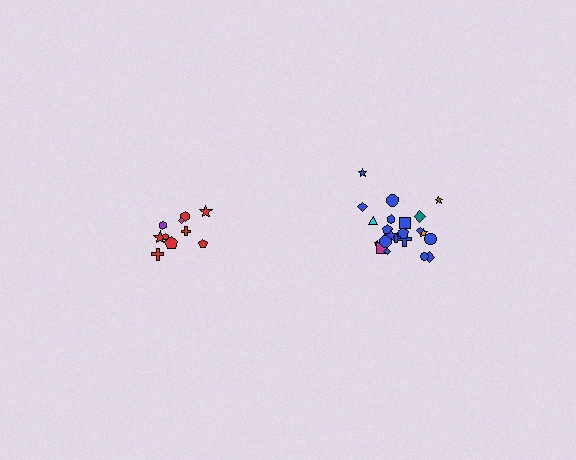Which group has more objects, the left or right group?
The right group.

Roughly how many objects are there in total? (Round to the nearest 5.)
Roughly 30 objects in total.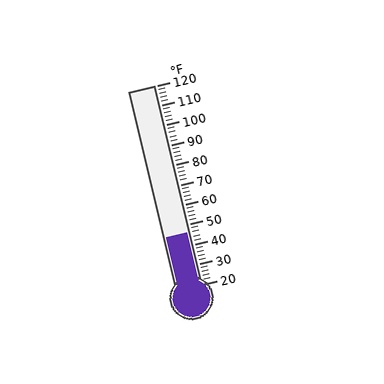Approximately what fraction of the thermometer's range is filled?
The thermometer is filled to approximately 25% of its range.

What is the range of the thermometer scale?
The thermometer scale ranges from 20°F to 120°F.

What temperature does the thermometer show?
The thermometer shows approximately 46°F.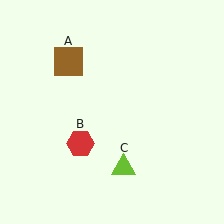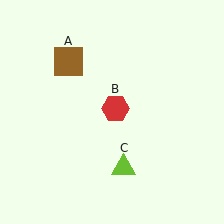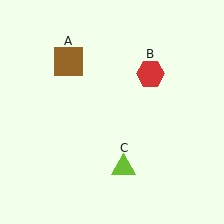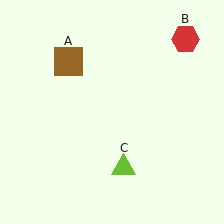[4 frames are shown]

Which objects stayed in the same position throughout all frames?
Brown square (object A) and lime triangle (object C) remained stationary.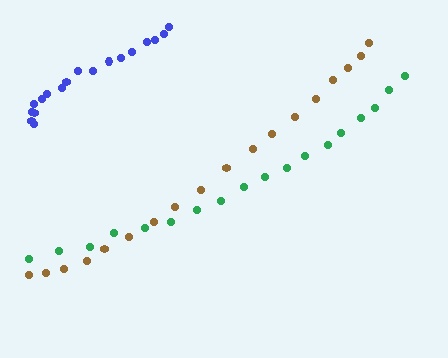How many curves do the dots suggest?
There are 3 distinct paths.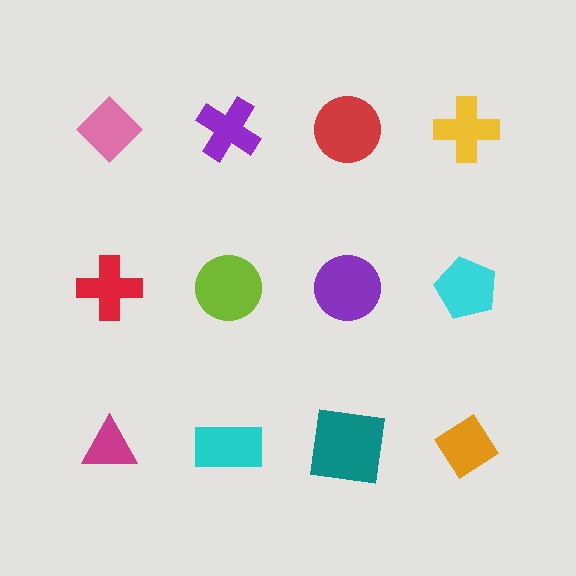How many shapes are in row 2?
4 shapes.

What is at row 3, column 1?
A magenta triangle.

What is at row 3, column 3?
A teal square.